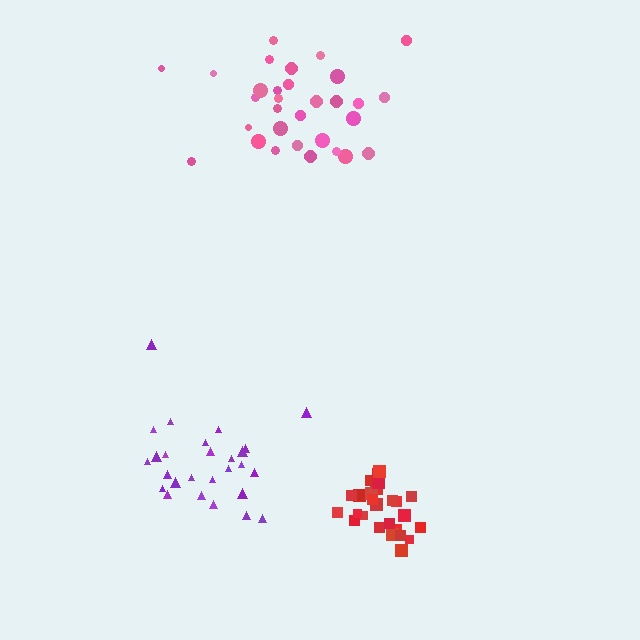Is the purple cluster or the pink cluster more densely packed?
Purple.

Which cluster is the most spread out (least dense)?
Pink.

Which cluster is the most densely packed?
Red.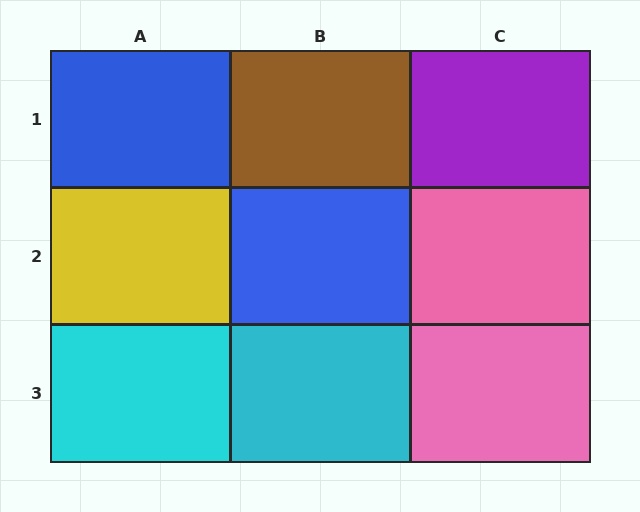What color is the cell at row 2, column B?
Blue.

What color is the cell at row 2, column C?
Pink.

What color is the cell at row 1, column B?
Brown.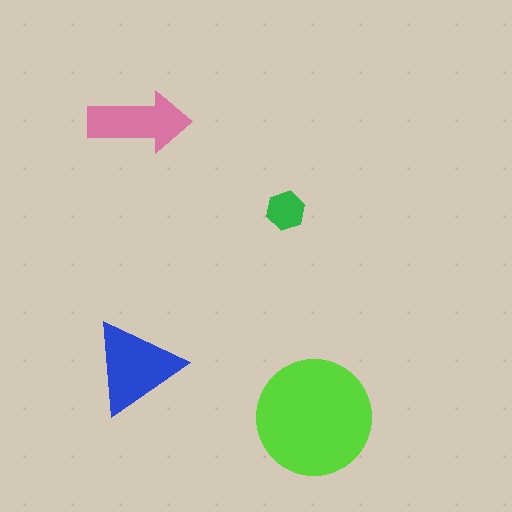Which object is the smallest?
The green hexagon.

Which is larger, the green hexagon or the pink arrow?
The pink arrow.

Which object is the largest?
The lime circle.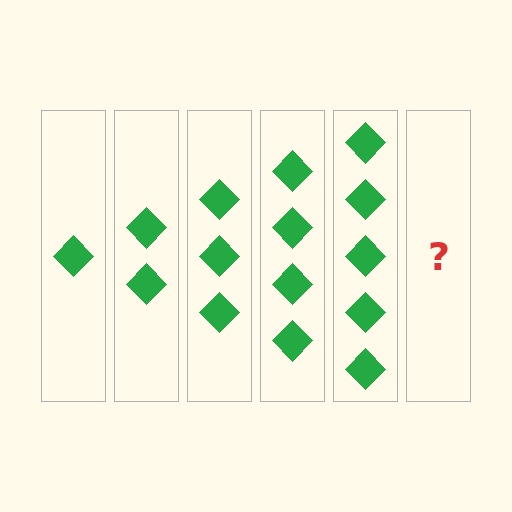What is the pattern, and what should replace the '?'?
The pattern is that each step adds one more diamond. The '?' should be 6 diamonds.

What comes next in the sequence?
The next element should be 6 diamonds.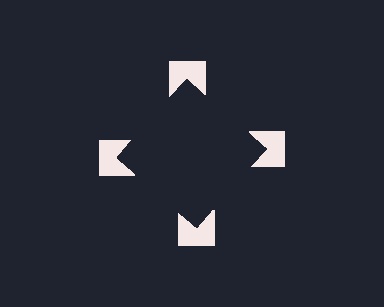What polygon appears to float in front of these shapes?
An illusory square — its edges are inferred from the aligned wedge cuts in the notched squares, not physically drawn.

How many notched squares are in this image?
There are 4 — one at each vertex of the illusory square.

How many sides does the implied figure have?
4 sides.